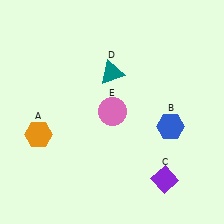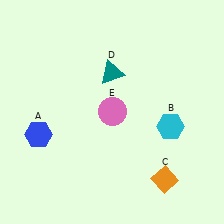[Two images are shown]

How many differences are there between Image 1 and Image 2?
There are 3 differences between the two images.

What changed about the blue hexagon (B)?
In Image 1, B is blue. In Image 2, it changed to cyan.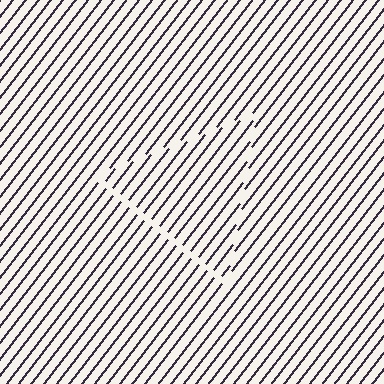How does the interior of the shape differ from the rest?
The interior of the shape contains the same grating, shifted by half a period — the contour is defined by the phase discontinuity where line-ends from the inner and outer gratings abut.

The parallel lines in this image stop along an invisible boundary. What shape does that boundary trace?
An illusory triangle. The interior of the shape contains the same grating, shifted by half a period — the contour is defined by the phase discontinuity where line-ends from the inner and outer gratings abut.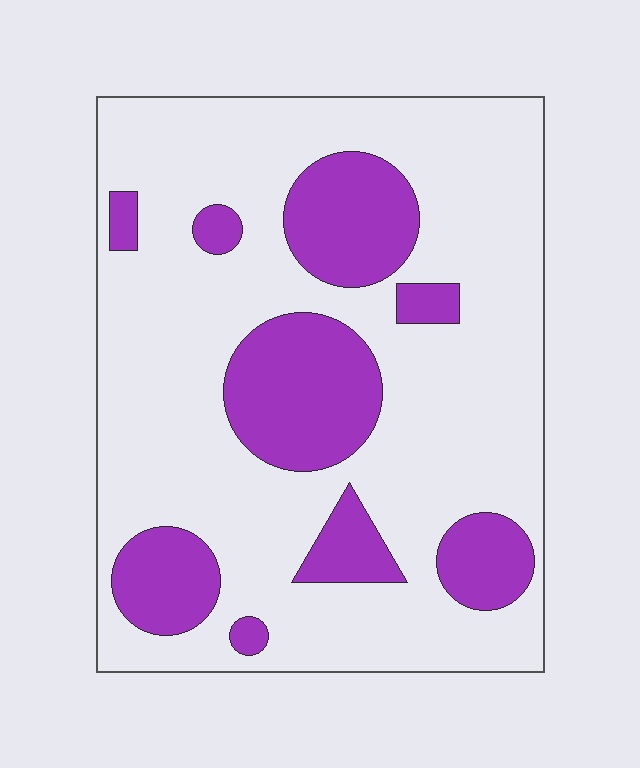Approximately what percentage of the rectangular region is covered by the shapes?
Approximately 25%.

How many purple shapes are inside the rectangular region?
9.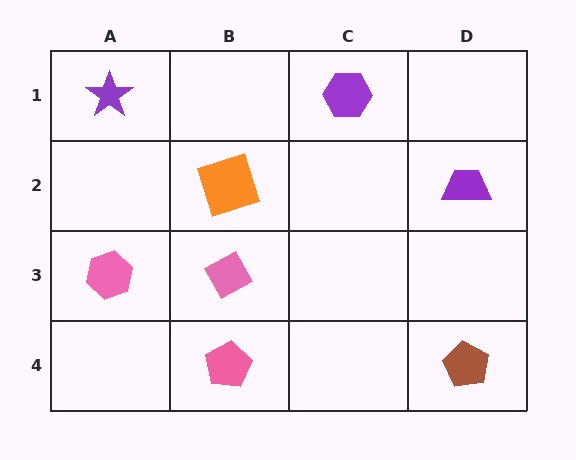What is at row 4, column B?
A pink pentagon.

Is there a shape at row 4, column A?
No, that cell is empty.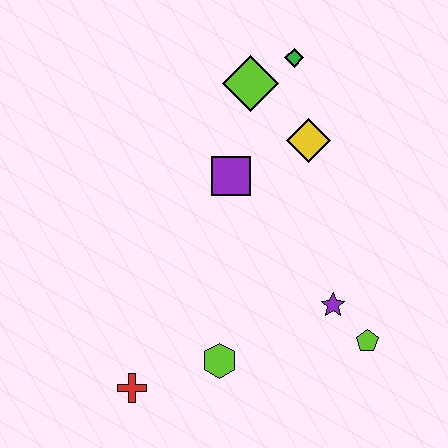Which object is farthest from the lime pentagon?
The green diamond is farthest from the lime pentagon.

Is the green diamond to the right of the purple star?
No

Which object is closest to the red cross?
The lime hexagon is closest to the red cross.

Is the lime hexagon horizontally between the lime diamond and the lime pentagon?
No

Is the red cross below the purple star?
Yes